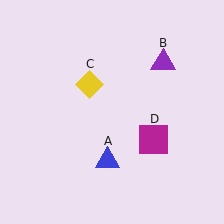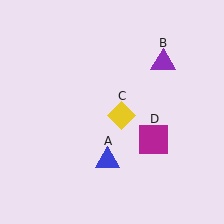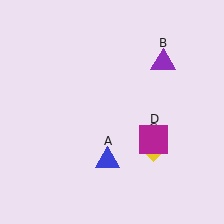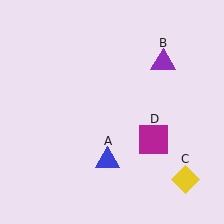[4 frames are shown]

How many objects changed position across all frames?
1 object changed position: yellow diamond (object C).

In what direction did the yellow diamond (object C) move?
The yellow diamond (object C) moved down and to the right.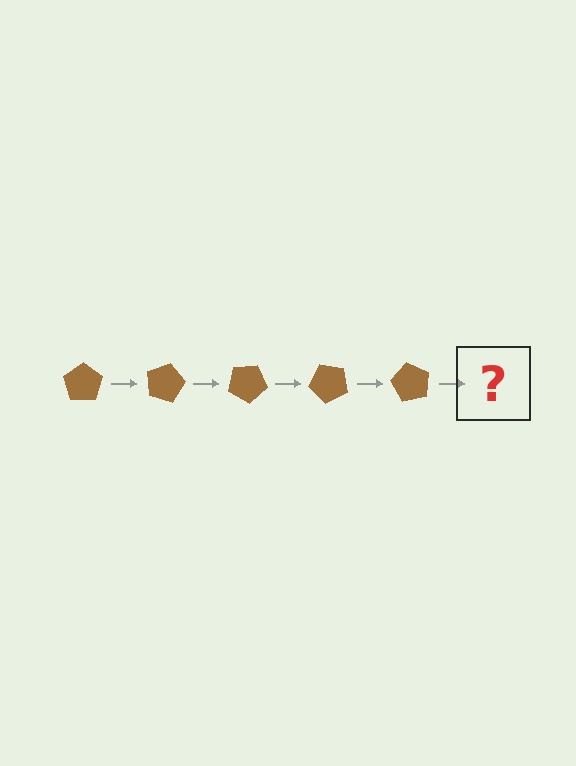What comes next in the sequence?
The next element should be a brown pentagon rotated 75 degrees.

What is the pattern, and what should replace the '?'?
The pattern is that the pentagon rotates 15 degrees each step. The '?' should be a brown pentagon rotated 75 degrees.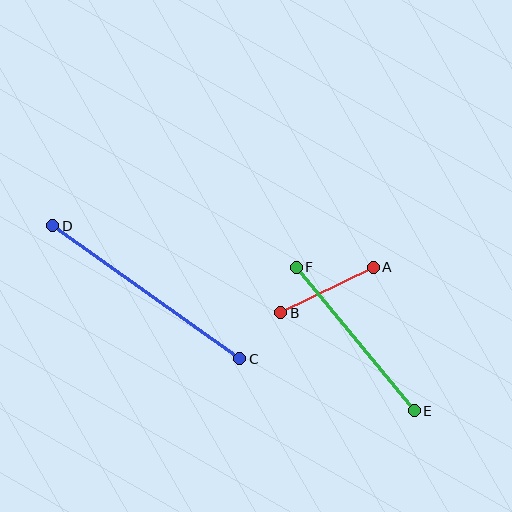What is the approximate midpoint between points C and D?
The midpoint is at approximately (146, 292) pixels.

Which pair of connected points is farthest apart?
Points C and D are farthest apart.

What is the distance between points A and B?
The distance is approximately 103 pixels.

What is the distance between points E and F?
The distance is approximately 186 pixels.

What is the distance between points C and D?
The distance is approximately 229 pixels.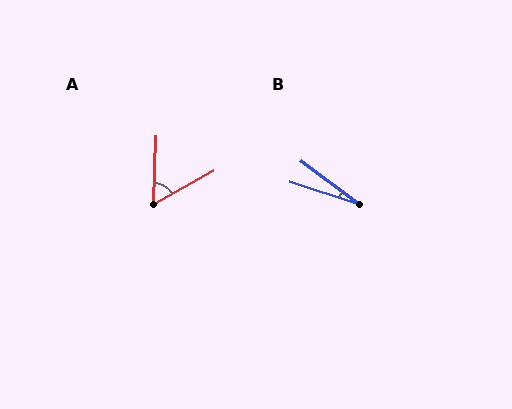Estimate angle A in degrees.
Approximately 58 degrees.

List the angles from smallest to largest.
B (18°), A (58°).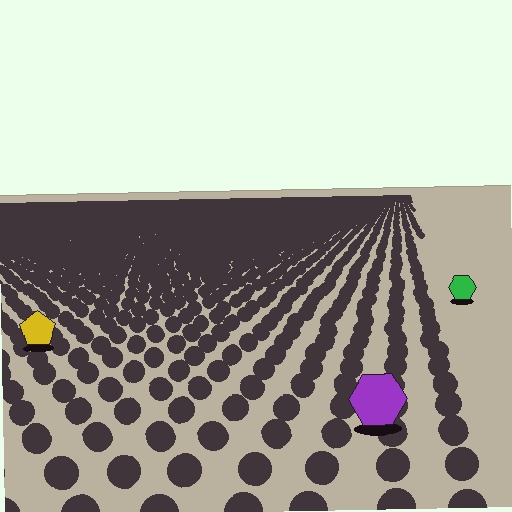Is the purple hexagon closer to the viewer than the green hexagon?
Yes. The purple hexagon is closer — you can tell from the texture gradient: the ground texture is coarser near it.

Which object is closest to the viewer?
The purple hexagon is closest. The texture marks near it are larger and more spread out.